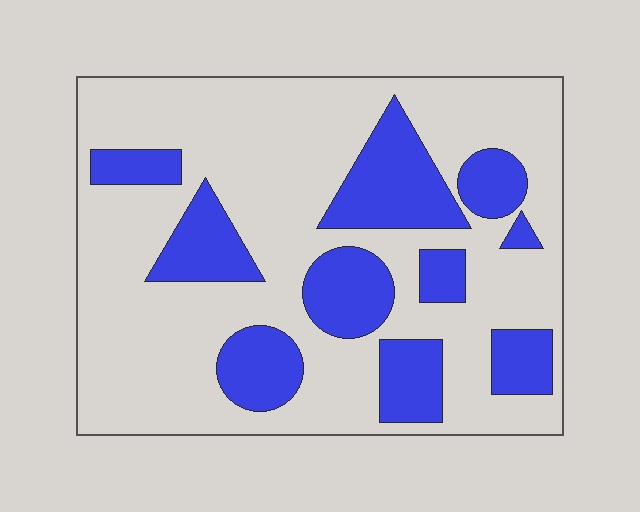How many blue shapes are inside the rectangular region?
10.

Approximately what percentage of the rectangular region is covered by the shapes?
Approximately 30%.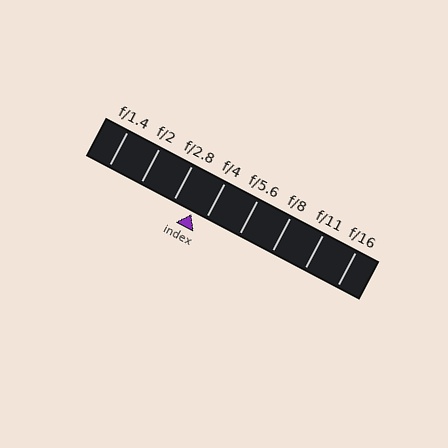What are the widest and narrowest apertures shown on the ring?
The widest aperture shown is f/1.4 and the narrowest is f/16.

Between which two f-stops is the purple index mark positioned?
The index mark is between f/2.8 and f/4.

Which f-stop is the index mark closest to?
The index mark is closest to f/4.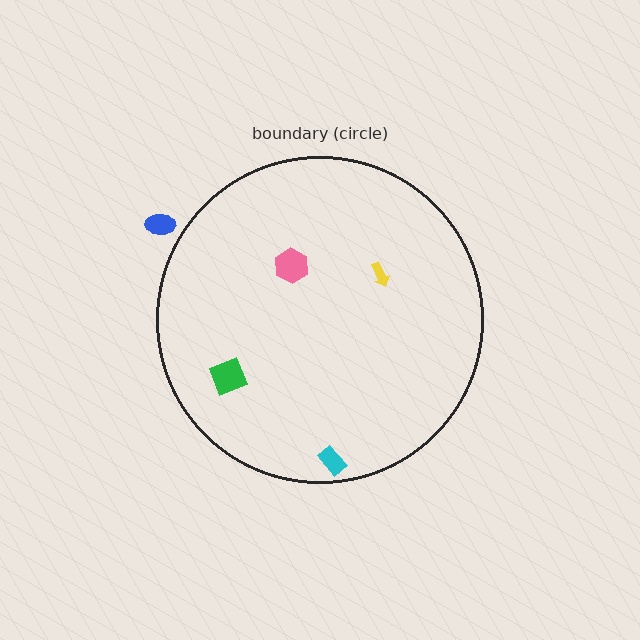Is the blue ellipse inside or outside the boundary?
Outside.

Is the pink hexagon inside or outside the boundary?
Inside.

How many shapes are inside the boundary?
4 inside, 1 outside.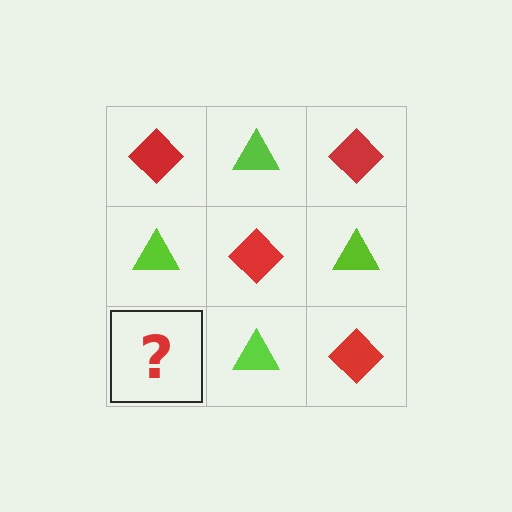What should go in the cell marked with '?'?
The missing cell should contain a red diamond.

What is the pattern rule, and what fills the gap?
The rule is that it alternates red diamond and lime triangle in a checkerboard pattern. The gap should be filled with a red diamond.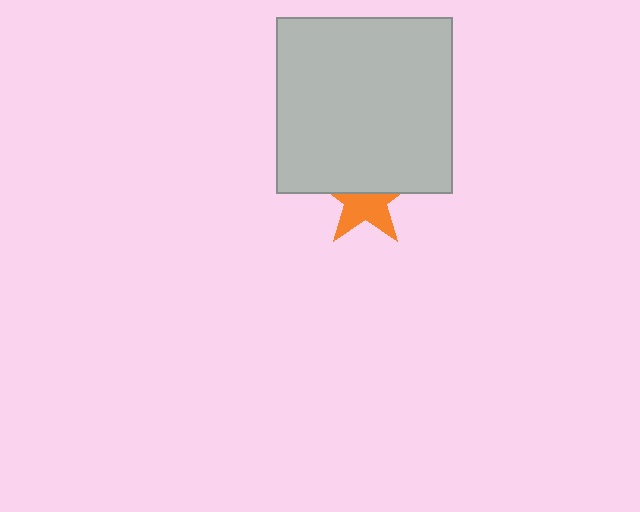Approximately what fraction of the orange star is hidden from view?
Roughly 45% of the orange star is hidden behind the light gray square.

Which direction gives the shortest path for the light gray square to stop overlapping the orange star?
Moving up gives the shortest separation.